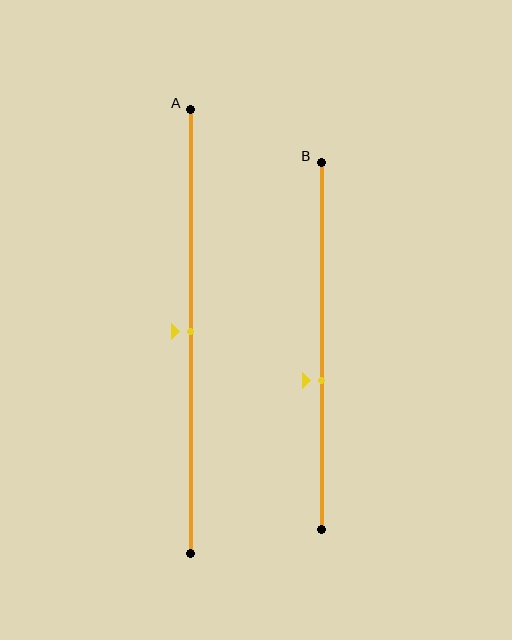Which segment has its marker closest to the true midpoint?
Segment A has its marker closest to the true midpoint.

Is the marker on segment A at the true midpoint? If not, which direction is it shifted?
Yes, the marker on segment A is at the true midpoint.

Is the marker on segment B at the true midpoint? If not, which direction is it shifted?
No, the marker on segment B is shifted downward by about 9% of the segment length.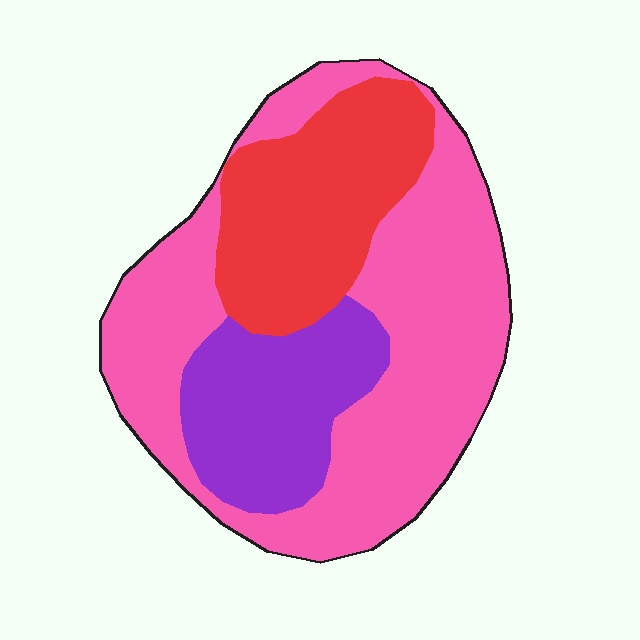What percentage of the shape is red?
Red takes up about one quarter (1/4) of the shape.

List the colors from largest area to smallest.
From largest to smallest: pink, red, purple.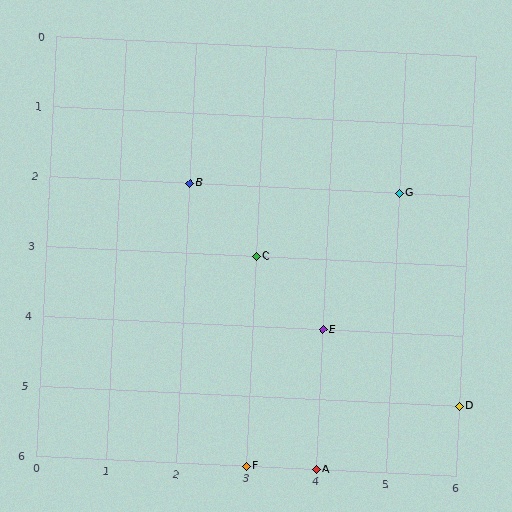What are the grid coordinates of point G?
Point G is at grid coordinates (5, 2).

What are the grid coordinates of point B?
Point B is at grid coordinates (2, 2).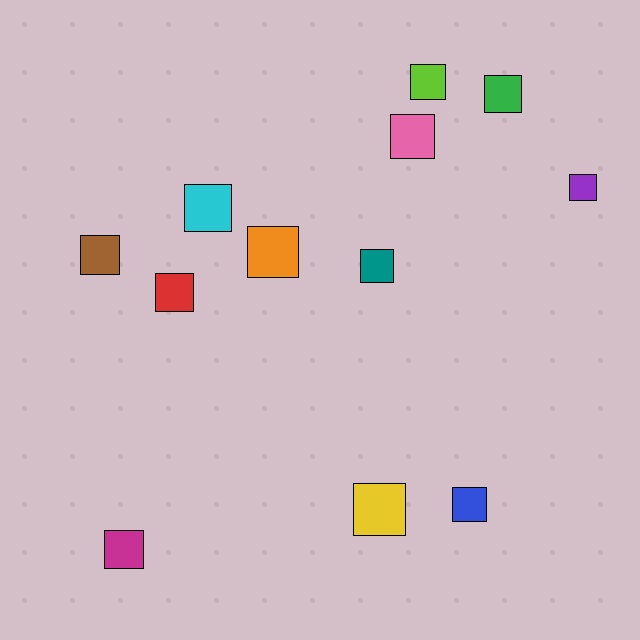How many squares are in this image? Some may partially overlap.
There are 12 squares.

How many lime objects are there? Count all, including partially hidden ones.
There is 1 lime object.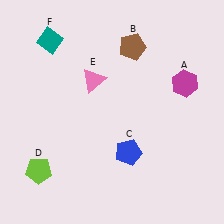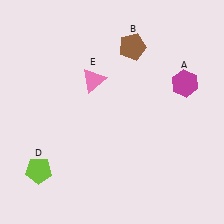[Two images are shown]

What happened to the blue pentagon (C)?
The blue pentagon (C) was removed in Image 2. It was in the bottom-right area of Image 1.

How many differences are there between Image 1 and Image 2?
There are 2 differences between the two images.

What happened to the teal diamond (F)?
The teal diamond (F) was removed in Image 2. It was in the top-left area of Image 1.